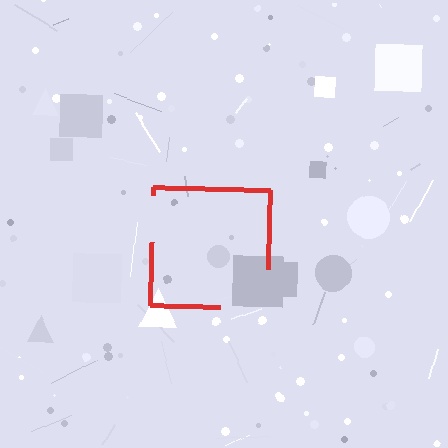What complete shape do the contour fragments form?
The contour fragments form a square.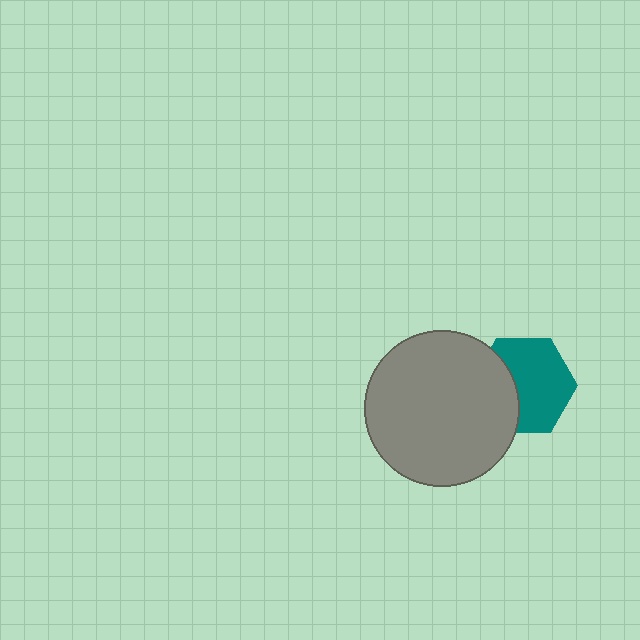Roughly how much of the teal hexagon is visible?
Most of it is visible (roughly 65%).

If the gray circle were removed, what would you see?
You would see the complete teal hexagon.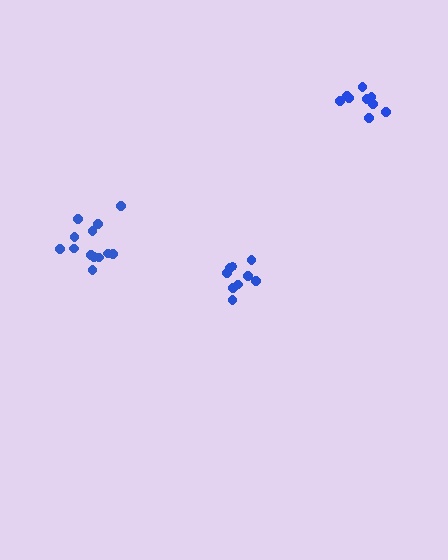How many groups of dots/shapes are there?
There are 3 groups.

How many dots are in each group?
Group 1: 9 dots, Group 2: 13 dots, Group 3: 9 dots (31 total).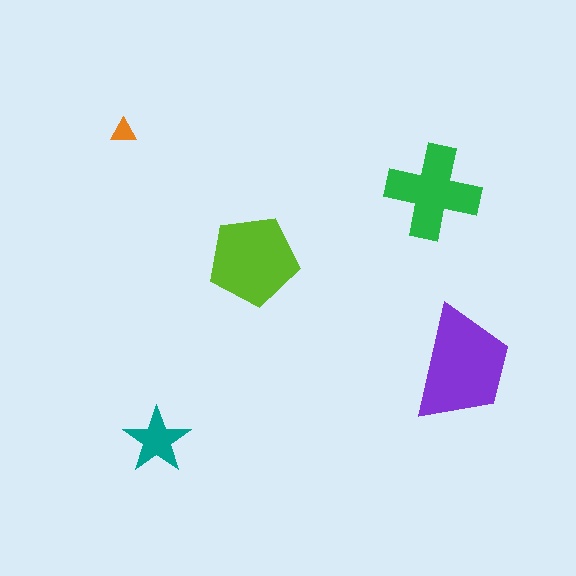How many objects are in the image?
There are 5 objects in the image.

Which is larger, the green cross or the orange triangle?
The green cross.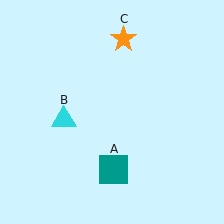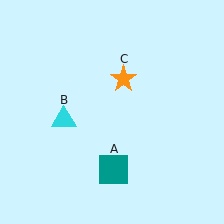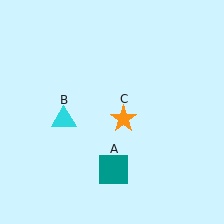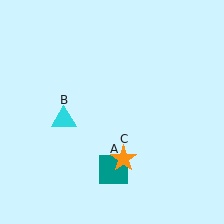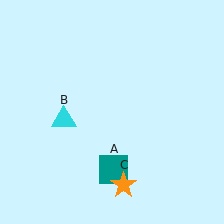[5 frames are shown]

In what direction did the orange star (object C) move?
The orange star (object C) moved down.